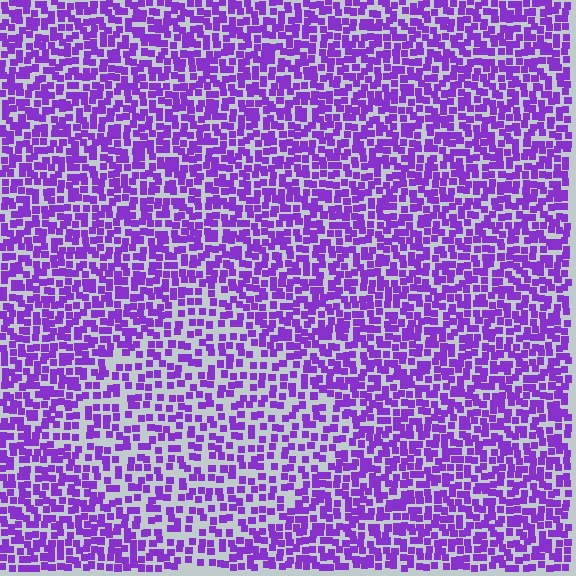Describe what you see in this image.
The image contains small purple elements arranged at two different densities. A diamond-shaped region is visible where the elements are less densely packed than the surrounding area.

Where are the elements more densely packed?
The elements are more densely packed outside the diamond boundary.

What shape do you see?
I see a diamond.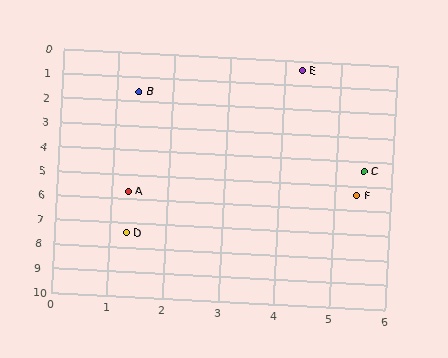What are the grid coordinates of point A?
Point A is at approximately (1.3, 5.7).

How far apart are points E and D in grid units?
Points E and D are about 7.6 grid units apart.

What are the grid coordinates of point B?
Point B is at approximately (1.4, 1.6).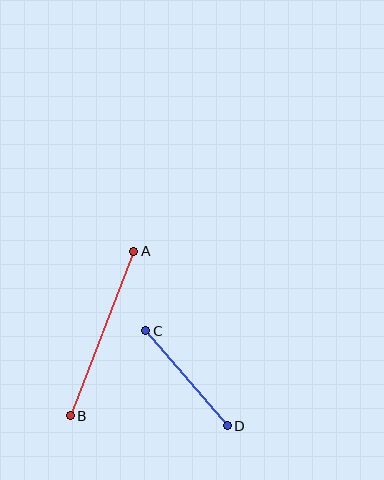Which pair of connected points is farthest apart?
Points A and B are farthest apart.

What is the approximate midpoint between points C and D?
The midpoint is at approximately (186, 378) pixels.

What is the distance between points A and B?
The distance is approximately 177 pixels.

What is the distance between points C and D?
The distance is approximately 125 pixels.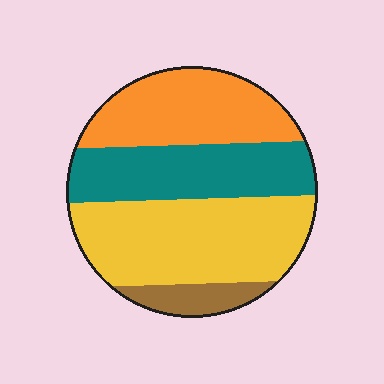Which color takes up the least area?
Brown, at roughly 10%.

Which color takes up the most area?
Yellow, at roughly 40%.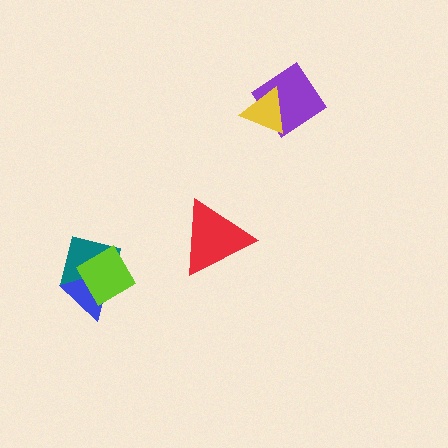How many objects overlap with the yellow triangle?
1 object overlaps with the yellow triangle.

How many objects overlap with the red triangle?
0 objects overlap with the red triangle.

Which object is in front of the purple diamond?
The yellow triangle is in front of the purple diamond.